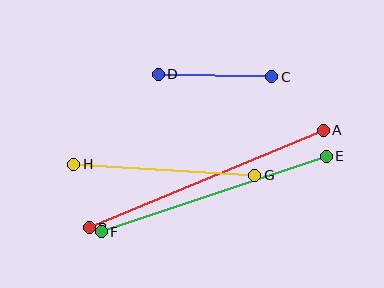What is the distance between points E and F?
The distance is approximately 237 pixels.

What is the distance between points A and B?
The distance is approximately 253 pixels.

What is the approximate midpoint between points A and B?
The midpoint is at approximately (206, 179) pixels.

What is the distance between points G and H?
The distance is approximately 181 pixels.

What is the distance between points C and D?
The distance is approximately 114 pixels.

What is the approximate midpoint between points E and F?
The midpoint is at approximately (214, 194) pixels.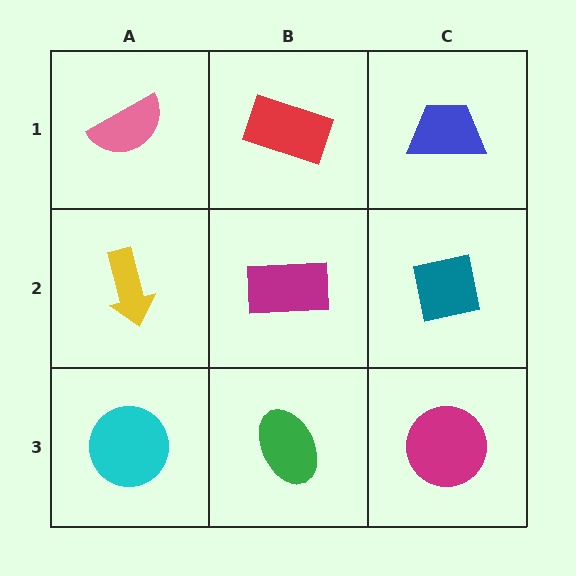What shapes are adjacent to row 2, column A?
A pink semicircle (row 1, column A), a cyan circle (row 3, column A), a magenta rectangle (row 2, column B).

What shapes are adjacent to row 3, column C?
A teal square (row 2, column C), a green ellipse (row 3, column B).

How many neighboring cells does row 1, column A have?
2.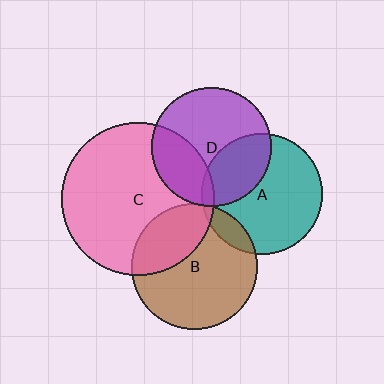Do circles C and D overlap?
Yes.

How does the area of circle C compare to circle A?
Approximately 1.6 times.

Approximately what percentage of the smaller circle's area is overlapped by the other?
Approximately 30%.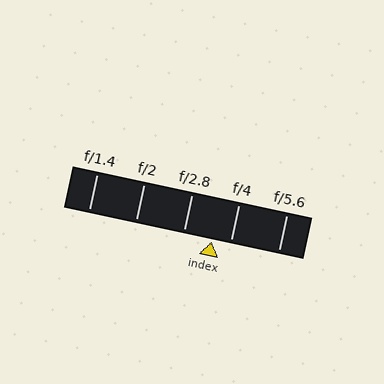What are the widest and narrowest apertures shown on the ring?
The widest aperture shown is f/1.4 and the narrowest is f/5.6.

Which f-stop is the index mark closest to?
The index mark is closest to f/4.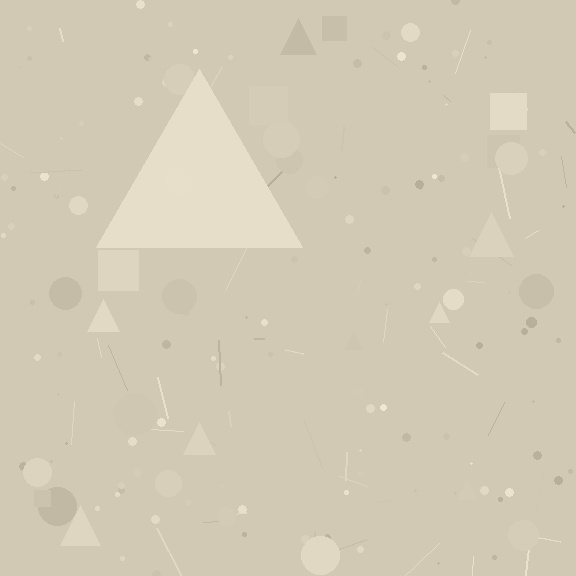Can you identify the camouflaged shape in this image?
The camouflaged shape is a triangle.